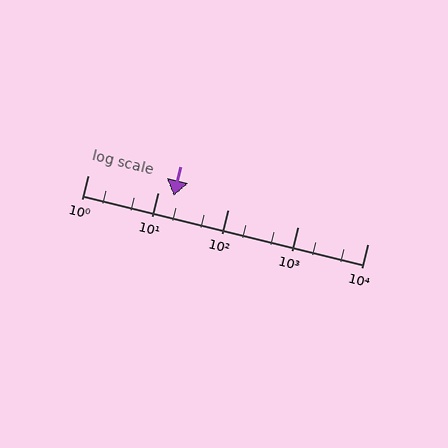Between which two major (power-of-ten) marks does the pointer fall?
The pointer is between 10 and 100.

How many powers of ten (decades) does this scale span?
The scale spans 4 decades, from 1 to 10000.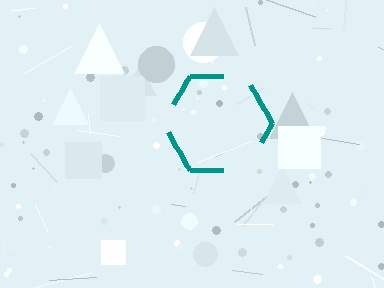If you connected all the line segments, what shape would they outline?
They would outline a hexagon.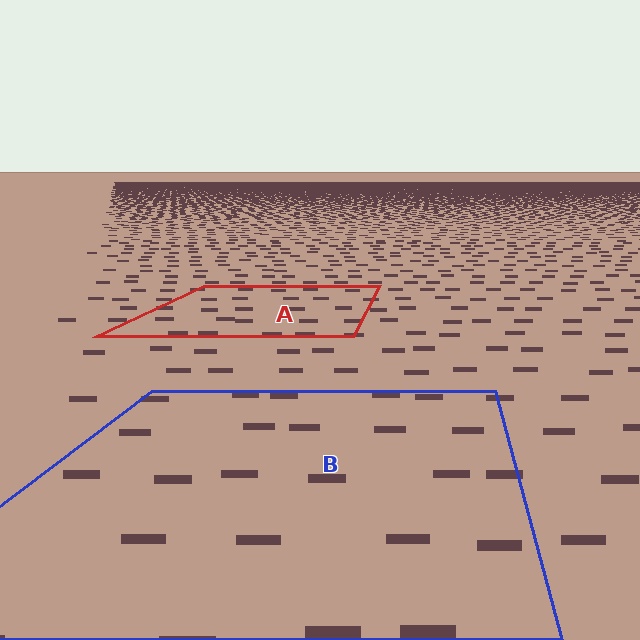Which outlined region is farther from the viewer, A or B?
Region A is farther from the viewer — the texture elements inside it appear smaller and more densely packed.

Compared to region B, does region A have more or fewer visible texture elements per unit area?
Region A has more texture elements per unit area — they are packed more densely because it is farther away.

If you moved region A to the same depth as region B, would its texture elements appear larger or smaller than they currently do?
They would appear larger. At a closer depth, the same texture elements are projected at a bigger on-screen size.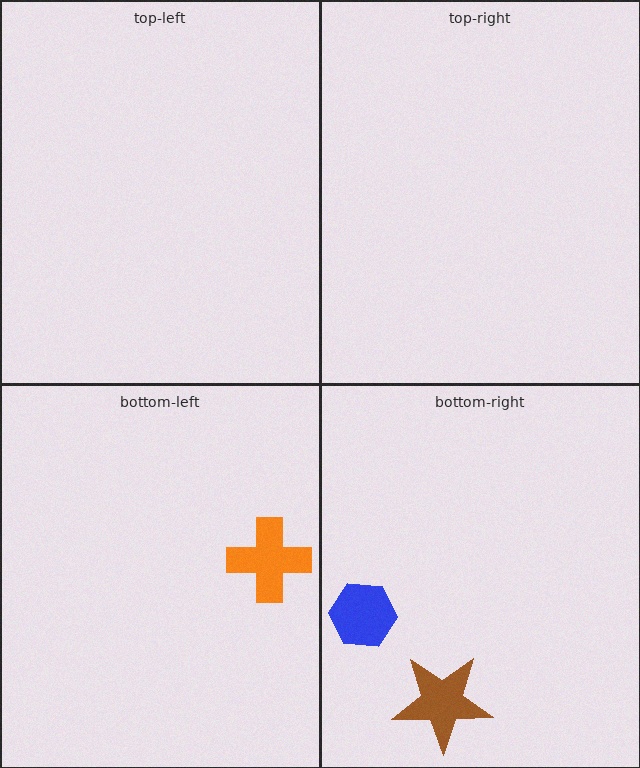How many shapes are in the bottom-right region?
2.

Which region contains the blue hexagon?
The bottom-right region.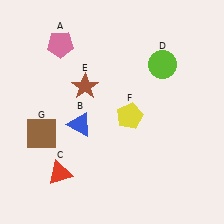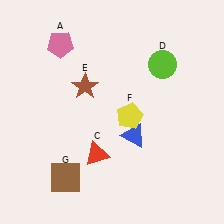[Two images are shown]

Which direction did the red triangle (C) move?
The red triangle (C) moved right.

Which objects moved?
The objects that moved are: the blue triangle (B), the red triangle (C), the brown square (G).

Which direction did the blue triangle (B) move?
The blue triangle (B) moved right.